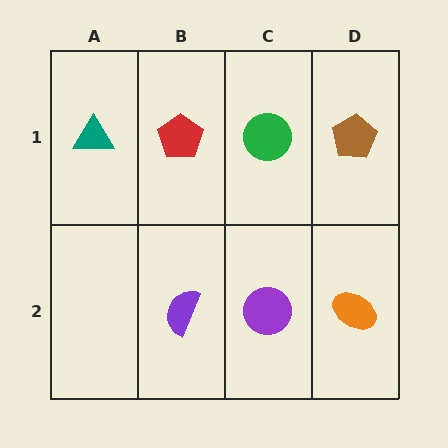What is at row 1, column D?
A brown pentagon.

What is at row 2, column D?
An orange ellipse.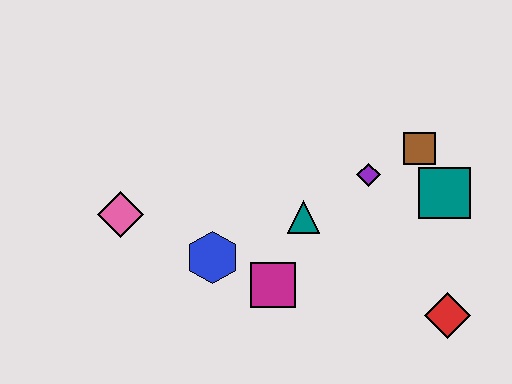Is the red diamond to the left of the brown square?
No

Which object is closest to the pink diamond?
The blue hexagon is closest to the pink diamond.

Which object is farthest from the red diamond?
The pink diamond is farthest from the red diamond.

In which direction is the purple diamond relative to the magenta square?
The purple diamond is above the magenta square.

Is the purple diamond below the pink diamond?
No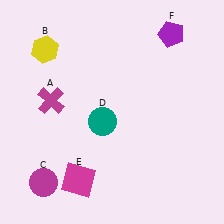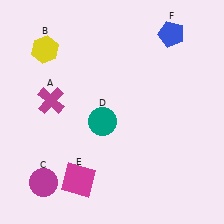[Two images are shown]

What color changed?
The pentagon (F) changed from purple in Image 1 to blue in Image 2.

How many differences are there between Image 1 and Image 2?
There is 1 difference between the two images.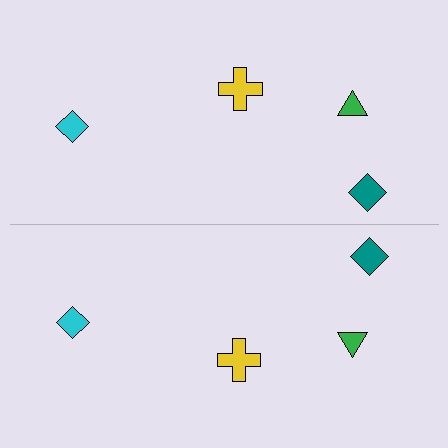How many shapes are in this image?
There are 8 shapes in this image.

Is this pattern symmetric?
Yes, this pattern has bilateral (reflection) symmetry.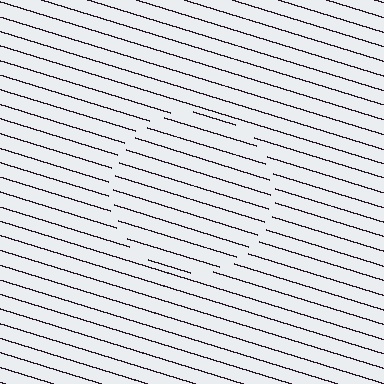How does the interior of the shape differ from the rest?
The interior of the shape contains the same grating, shifted by half a period — the contour is defined by the phase discontinuity where line-ends from the inner and outer gratings abut.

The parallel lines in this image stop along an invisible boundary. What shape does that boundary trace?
An illusory circle. The interior of the shape contains the same grating, shifted by half a period — the contour is defined by the phase discontinuity where line-ends from the inner and outer gratings abut.